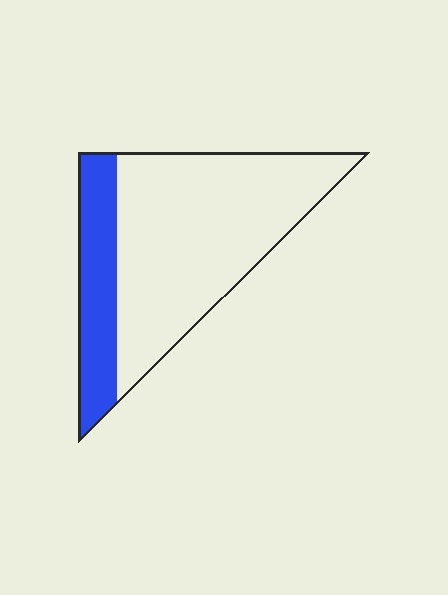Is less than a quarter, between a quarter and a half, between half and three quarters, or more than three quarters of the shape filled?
Less than a quarter.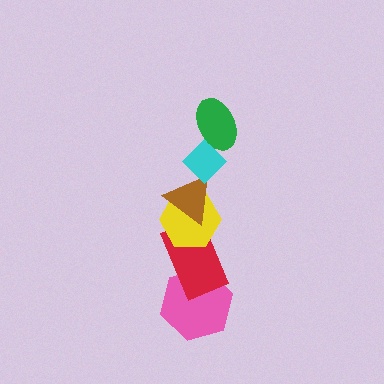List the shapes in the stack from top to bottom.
From top to bottom: the green ellipse, the cyan diamond, the brown triangle, the yellow hexagon, the red rectangle, the pink hexagon.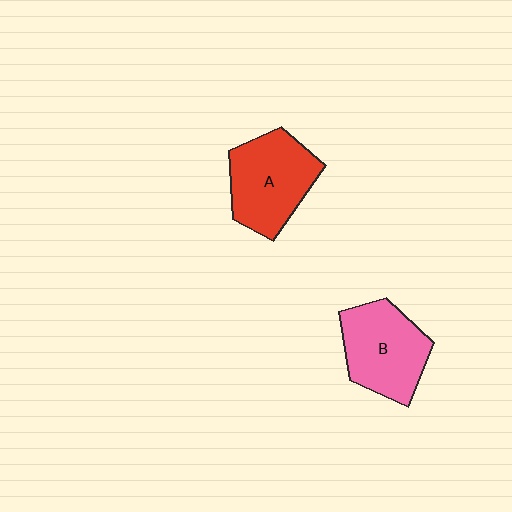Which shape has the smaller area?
Shape B (pink).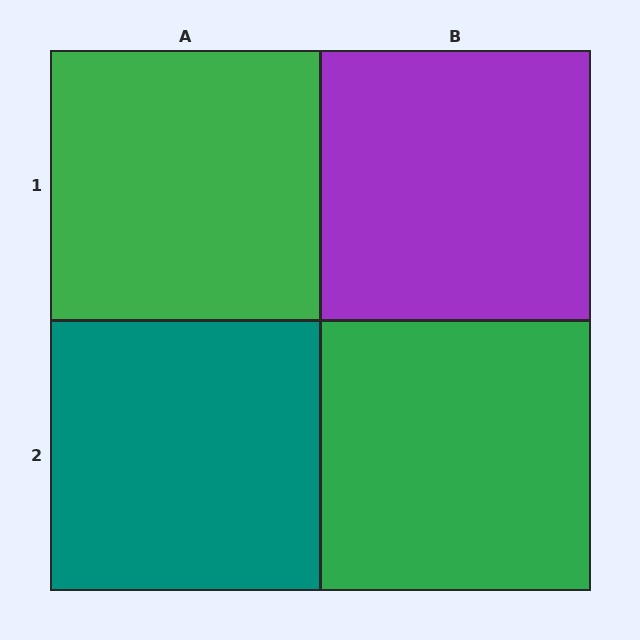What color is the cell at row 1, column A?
Green.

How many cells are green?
2 cells are green.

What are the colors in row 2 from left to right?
Teal, green.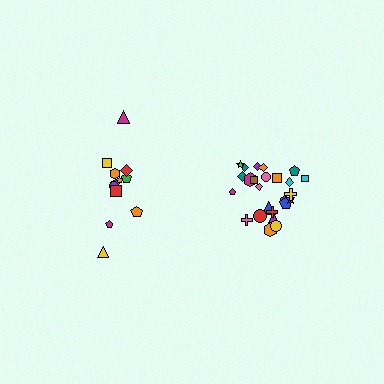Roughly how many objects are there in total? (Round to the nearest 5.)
Roughly 35 objects in total.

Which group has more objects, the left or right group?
The right group.